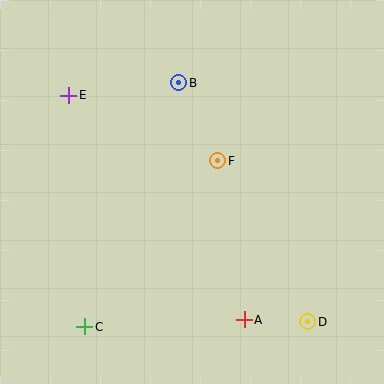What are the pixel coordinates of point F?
Point F is at (218, 161).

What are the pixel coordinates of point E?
Point E is at (69, 95).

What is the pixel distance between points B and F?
The distance between B and F is 87 pixels.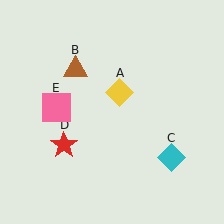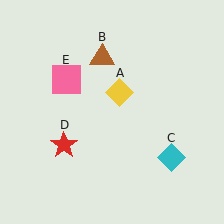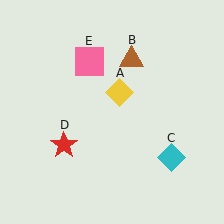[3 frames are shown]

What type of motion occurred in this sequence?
The brown triangle (object B), pink square (object E) rotated clockwise around the center of the scene.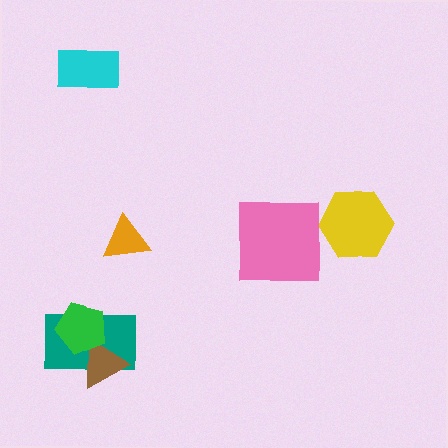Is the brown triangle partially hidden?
Yes, it is partially covered by another shape.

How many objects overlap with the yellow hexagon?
0 objects overlap with the yellow hexagon.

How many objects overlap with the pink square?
0 objects overlap with the pink square.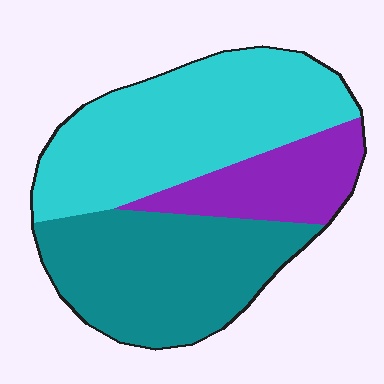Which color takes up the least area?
Purple, at roughly 20%.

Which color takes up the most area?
Cyan, at roughly 45%.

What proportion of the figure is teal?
Teal takes up between a third and a half of the figure.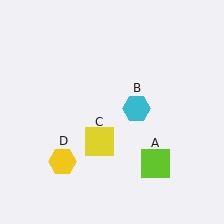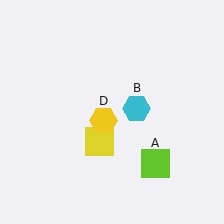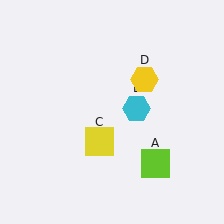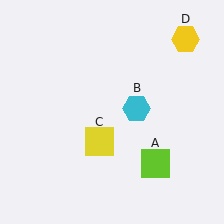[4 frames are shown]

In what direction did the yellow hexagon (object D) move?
The yellow hexagon (object D) moved up and to the right.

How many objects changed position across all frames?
1 object changed position: yellow hexagon (object D).